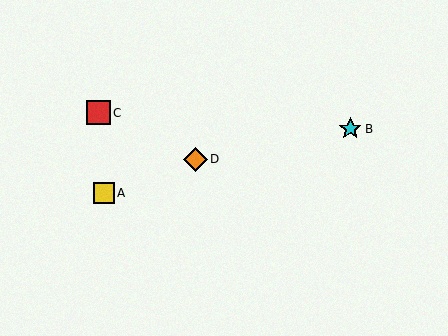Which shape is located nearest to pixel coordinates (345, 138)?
The cyan star (labeled B) at (350, 129) is nearest to that location.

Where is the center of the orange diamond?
The center of the orange diamond is at (195, 159).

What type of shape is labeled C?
Shape C is a red square.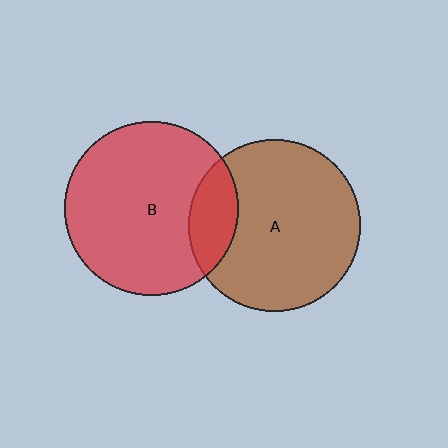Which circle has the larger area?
Circle B (red).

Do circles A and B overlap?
Yes.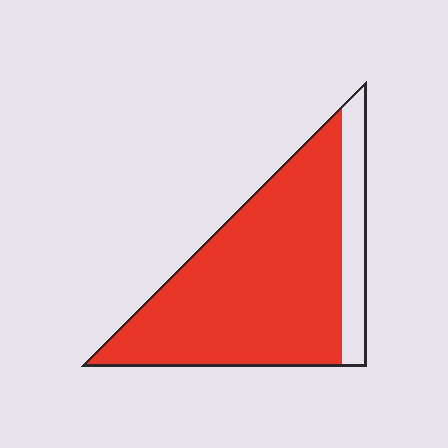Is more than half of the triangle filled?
Yes.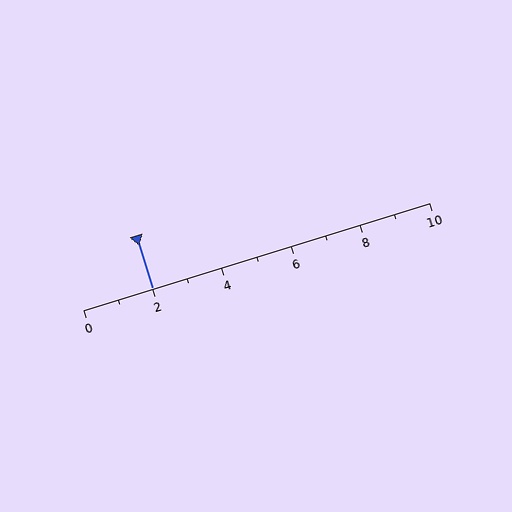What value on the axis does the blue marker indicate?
The marker indicates approximately 2.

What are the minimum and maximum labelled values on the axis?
The axis runs from 0 to 10.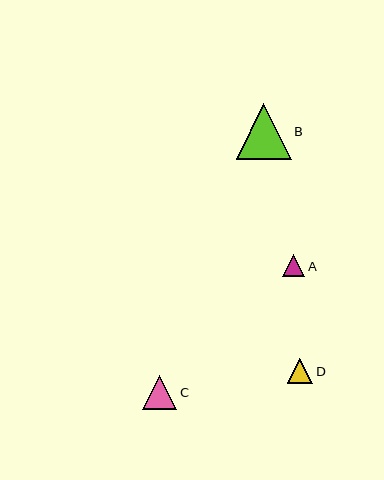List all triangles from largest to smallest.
From largest to smallest: B, C, D, A.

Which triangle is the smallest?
Triangle A is the smallest with a size of approximately 22 pixels.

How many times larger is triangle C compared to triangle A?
Triangle C is approximately 1.6 times the size of triangle A.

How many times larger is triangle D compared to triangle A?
Triangle D is approximately 1.2 times the size of triangle A.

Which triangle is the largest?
Triangle B is the largest with a size of approximately 55 pixels.